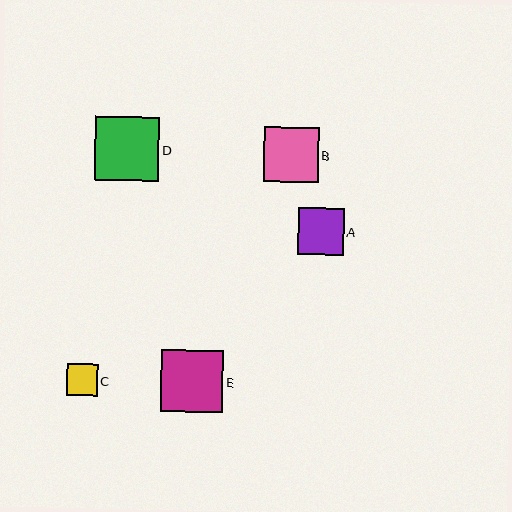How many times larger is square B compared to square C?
Square B is approximately 1.8 times the size of square C.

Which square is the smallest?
Square C is the smallest with a size of approximately 31 pixels.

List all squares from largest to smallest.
From largest to smallest: D, E, B, A, C.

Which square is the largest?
Square D is the largest with a size of approximately 64 pixels.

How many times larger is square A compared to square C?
Square A is approximately 1.5 times the size of square C.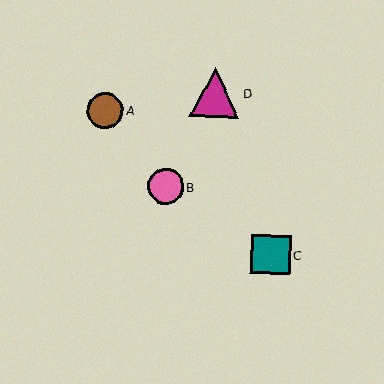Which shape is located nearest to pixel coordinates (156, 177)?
The pink circle (labeled B) at (166, 186) is nearest to that location.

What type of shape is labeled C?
Shape C is a teal square.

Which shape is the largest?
The magenta triangle (labeled D) is the largest.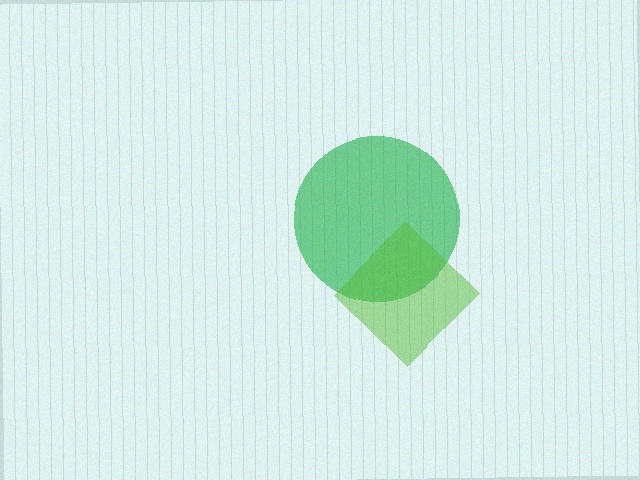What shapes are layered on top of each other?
The layered shapes are: a green circle, a lime diamond.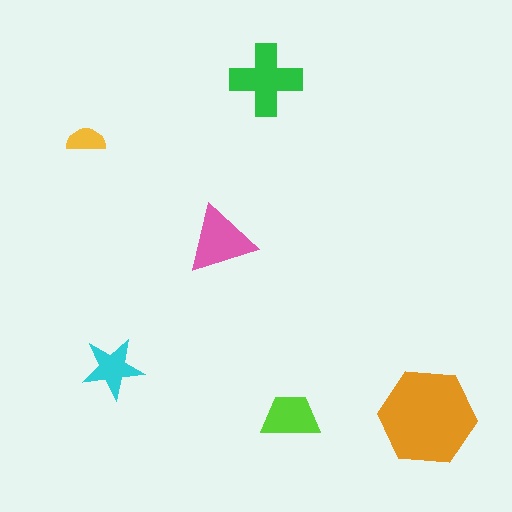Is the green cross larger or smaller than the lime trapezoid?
Larger.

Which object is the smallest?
The yellow semicircle.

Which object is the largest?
The orange hexagon.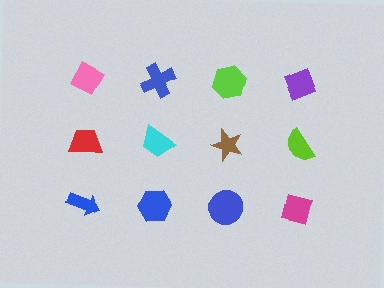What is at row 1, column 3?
A lime hexagon.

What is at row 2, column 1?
A red trapezoid.